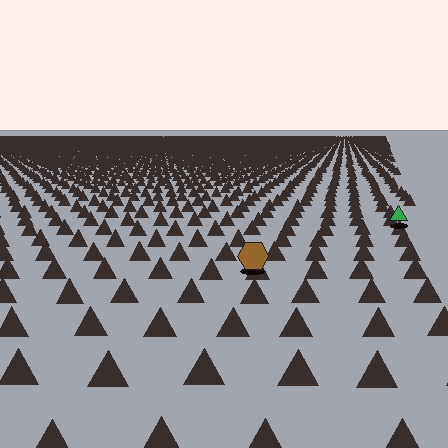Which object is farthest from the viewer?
The green triangle is farthest from the viewer. It appears smaller and the ground texture around it is denser.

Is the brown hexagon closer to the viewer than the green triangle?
Yes. The brown hexagon is closer — you can tell from the texture gradient: the ground texture is coarser near it.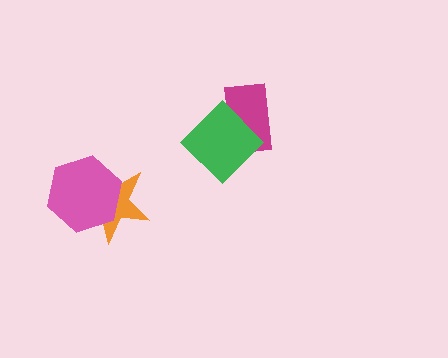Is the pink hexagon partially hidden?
No, no other shape covers it.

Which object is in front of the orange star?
The pink hexagon is in front of the orange star.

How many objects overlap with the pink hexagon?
1 object overlaps with the pink hexagon.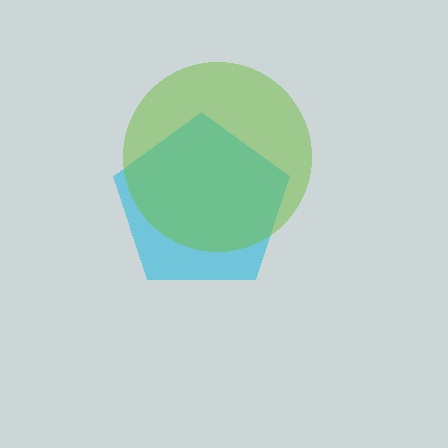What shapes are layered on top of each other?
The layered shapes are: a cyan pentagon, a lime circle.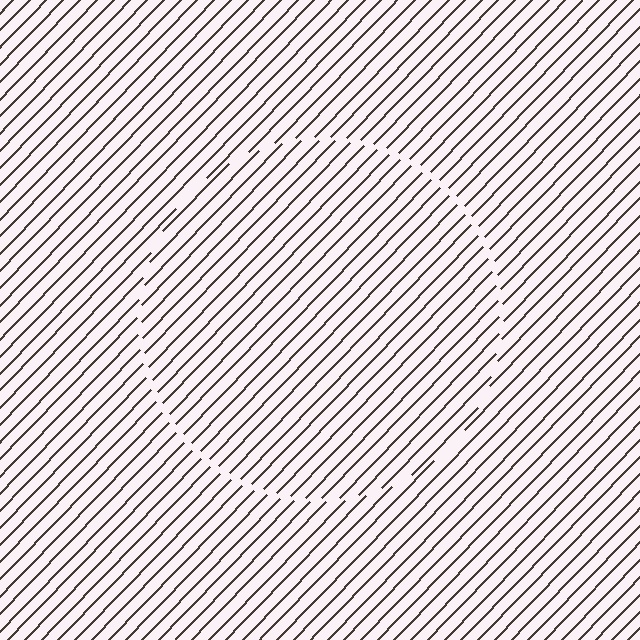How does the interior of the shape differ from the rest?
The interior of the shape contains the same grating, shifted by half a period — the contour is defined by the phase discontinuity where line-ends from the inner and outer gratings abut.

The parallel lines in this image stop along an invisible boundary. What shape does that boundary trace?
An illusory circle. The interior of the shape contains the same grating, shifted by half a period — the contour is defined by the phase discontinuity where line-ends from the inner and outer gratings abut.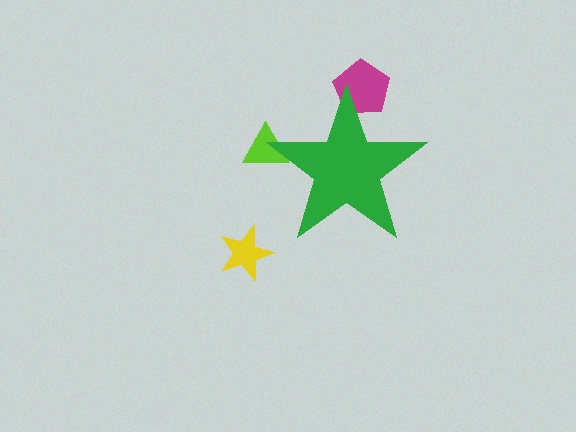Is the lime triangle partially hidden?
Yes, the lime triangle is partially hidden behind the green star.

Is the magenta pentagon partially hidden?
Yes, the magenta pentagon is partially hidden behind the green star.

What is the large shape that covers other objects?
A green star.